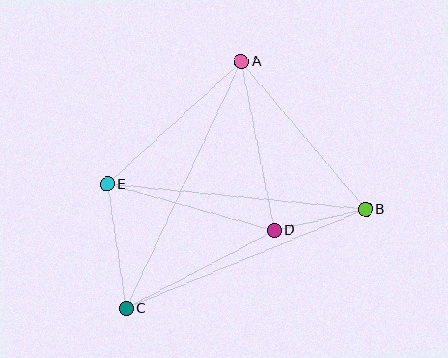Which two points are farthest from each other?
Points A and C are farthest from each other.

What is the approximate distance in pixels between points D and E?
The distance between D and E is approximately 173 pixels.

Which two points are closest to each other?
Points B and D are closest to each other.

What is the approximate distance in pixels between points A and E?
The distance between A and E is approximately 182 pixels.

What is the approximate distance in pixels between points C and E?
The distance between C and E is approximately 126 pixels.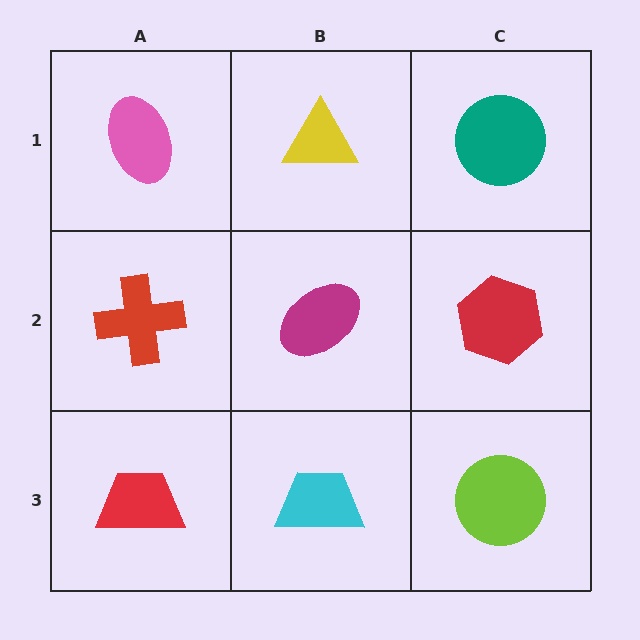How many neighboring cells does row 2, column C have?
3.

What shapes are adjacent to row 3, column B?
A magenta ellipse (row 2, column B), a red trapezoid (row 3, column A), a lime circle (row 3, column C).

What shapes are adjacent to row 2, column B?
A yellow triangle (row 1, column B), a cyan trapezoid (row 3, column B), a red cross (row 2, column A), a red hexagon (row 2, column C).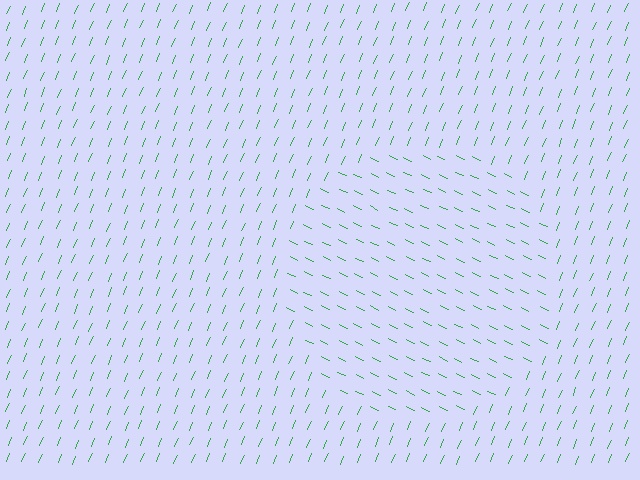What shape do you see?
I see a circle.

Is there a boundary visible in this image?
Yes, there is a texture boundary formed by a change in line orientation.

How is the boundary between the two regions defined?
The boundary is defined purely by a change in line orientation (approximately 87 degrees difference). All lines are the same color and thickness.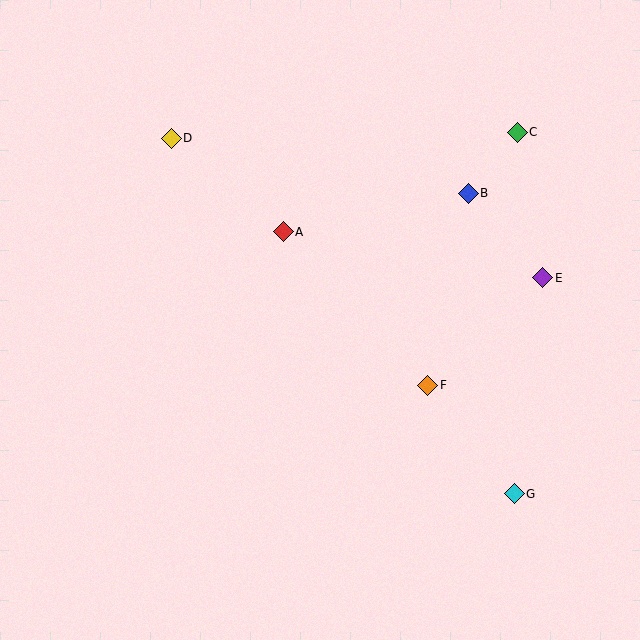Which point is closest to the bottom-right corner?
Point G is closest to the bottom-right corner.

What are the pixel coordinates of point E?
Point E is at (543, 278).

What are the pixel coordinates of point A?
Point A is at (283, 232).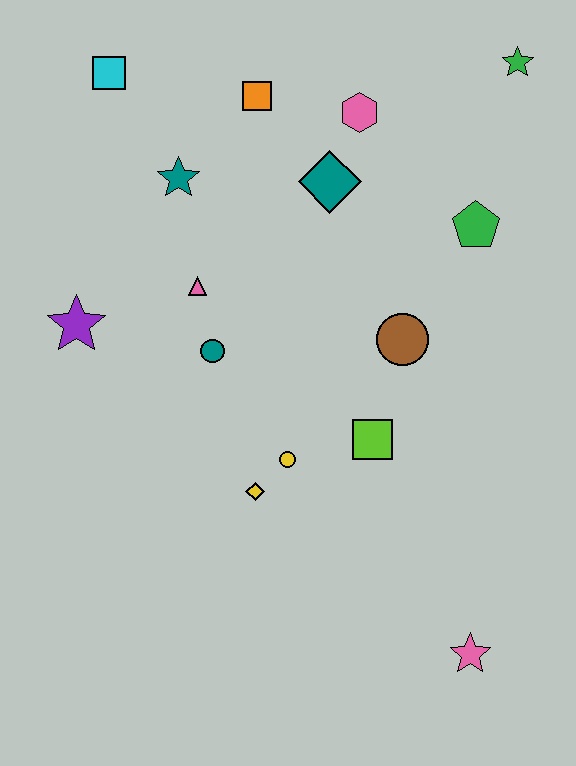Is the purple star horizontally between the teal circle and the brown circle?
No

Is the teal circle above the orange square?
No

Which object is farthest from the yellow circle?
The green star is farthest from the yellow circle.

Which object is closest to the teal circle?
The pink triangle is closest to the teal circle.